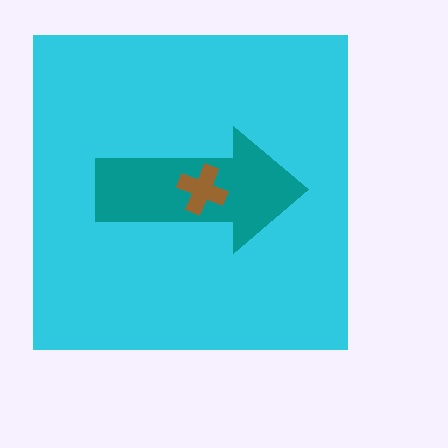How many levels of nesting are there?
3.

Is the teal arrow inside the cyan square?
Yes.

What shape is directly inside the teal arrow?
The brown cross.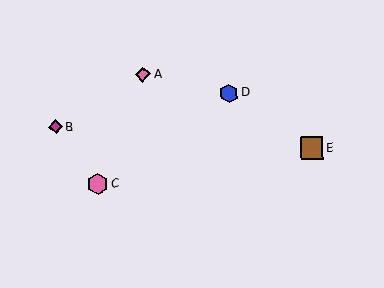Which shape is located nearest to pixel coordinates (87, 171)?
The pink hexagon (labeled C) at (98, 184) is nearest to that location.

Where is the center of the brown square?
The center of the brown square is at (312, 148).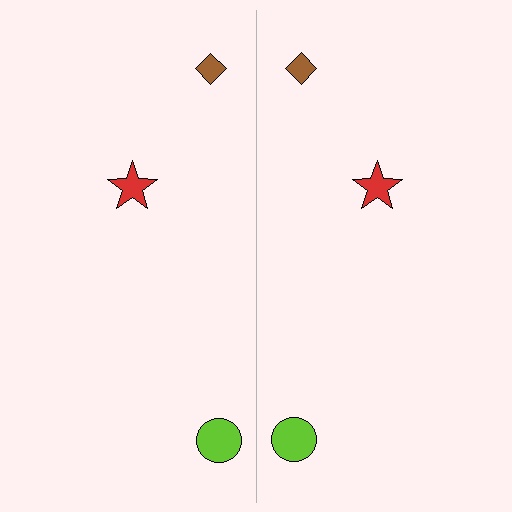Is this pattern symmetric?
Yes, this pattern has bilateral (reflection) symmetry.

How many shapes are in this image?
There are 6 shapes in this image.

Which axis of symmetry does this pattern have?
The pattern has a vertical axis of symmetry running through the center of the image.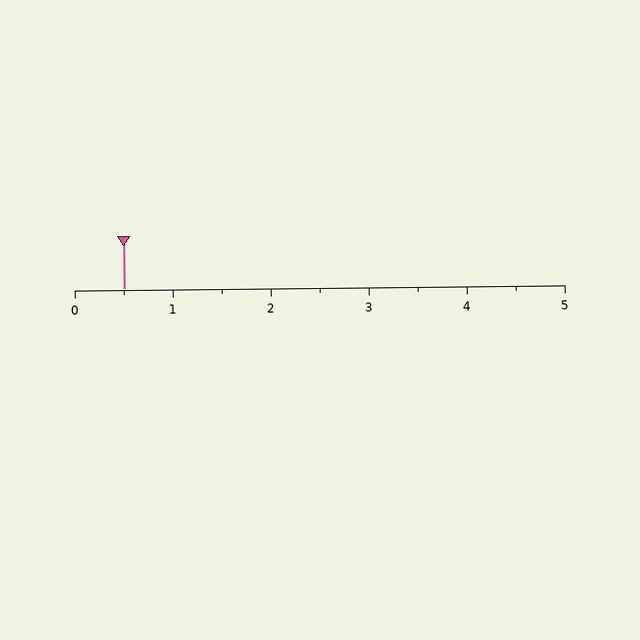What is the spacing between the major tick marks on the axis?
The major ticks are spaced 1 apart.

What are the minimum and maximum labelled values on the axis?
The axis runs from 0 to 5.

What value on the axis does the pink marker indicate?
The marker indicates approximately 0.5.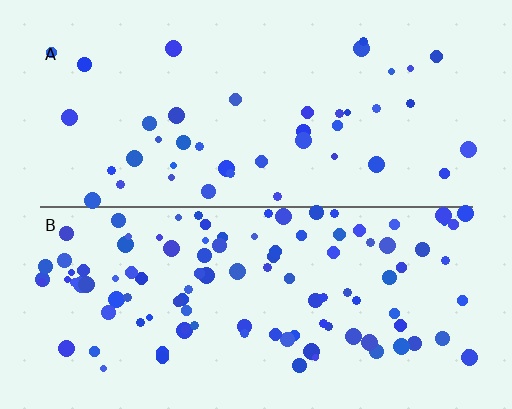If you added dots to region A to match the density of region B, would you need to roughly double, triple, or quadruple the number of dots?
Approximately triple.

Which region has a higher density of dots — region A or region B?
B (the bottom).